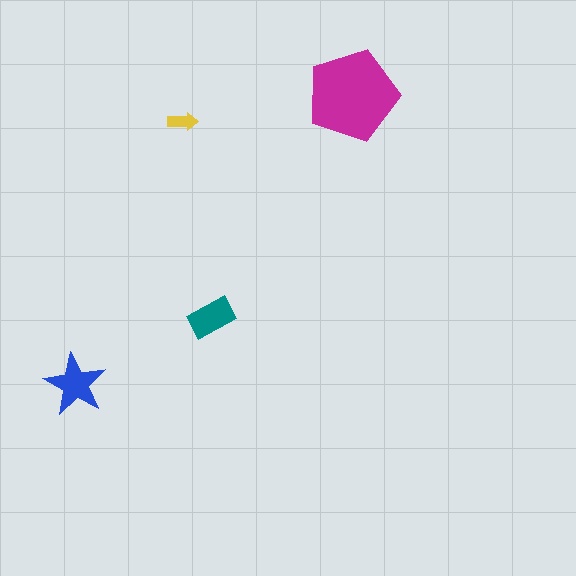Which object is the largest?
The magenta pentagon.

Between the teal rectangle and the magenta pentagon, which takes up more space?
The magenta pentagon.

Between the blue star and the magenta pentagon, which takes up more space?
The magenta pentagon.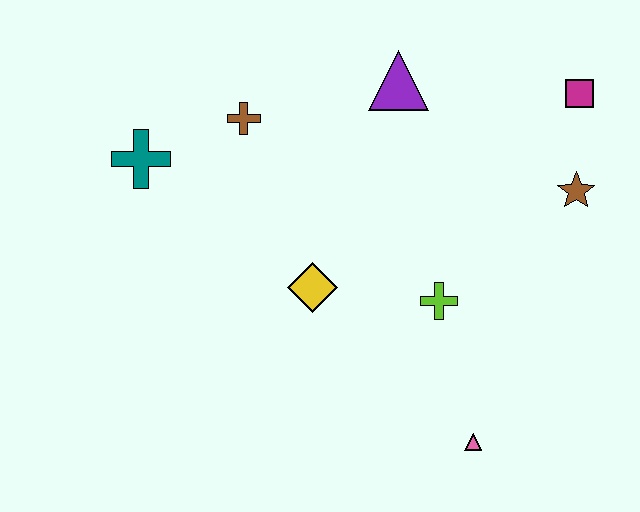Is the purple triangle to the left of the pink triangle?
Yes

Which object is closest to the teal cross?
The brown cross is closest to the teal cross.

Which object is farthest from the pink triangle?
The teal cross is farthest from the pink triangle.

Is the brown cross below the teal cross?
No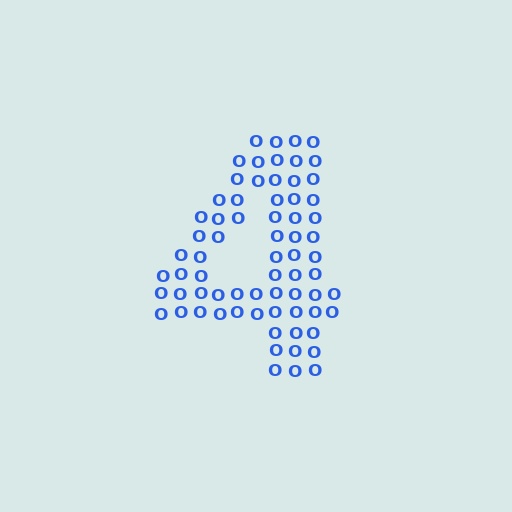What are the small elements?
The small elements are letter O's.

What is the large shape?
The large shape is the digit 4.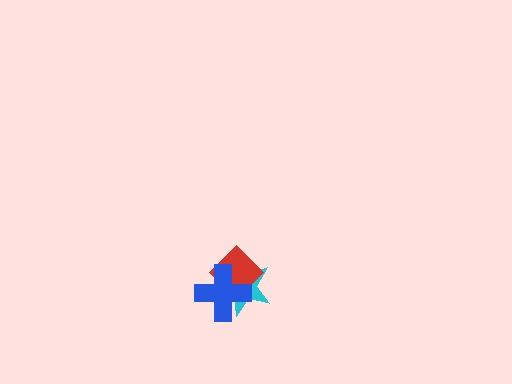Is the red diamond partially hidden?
Yes, it is partially covered by another shape.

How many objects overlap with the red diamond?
2 objects overlap with the red diamond.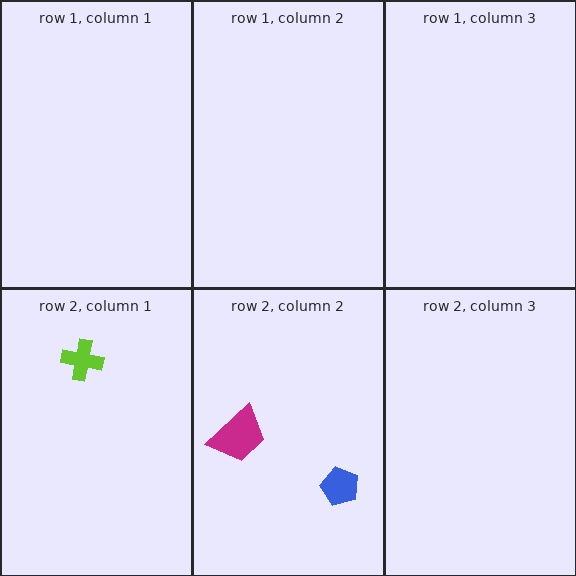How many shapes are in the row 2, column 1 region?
1.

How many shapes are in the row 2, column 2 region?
2.